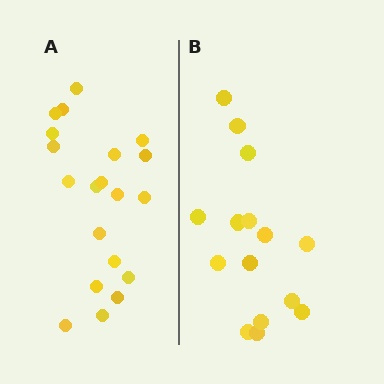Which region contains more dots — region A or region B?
Region A (the left region) has more dots.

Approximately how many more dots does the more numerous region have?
Region A has about 5 more dots than region B.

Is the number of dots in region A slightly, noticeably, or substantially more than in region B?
Region A has noticeably more, but not dramatically so. The ratio is roughly 1.3 to 1.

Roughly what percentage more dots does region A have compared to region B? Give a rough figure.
About 35% more.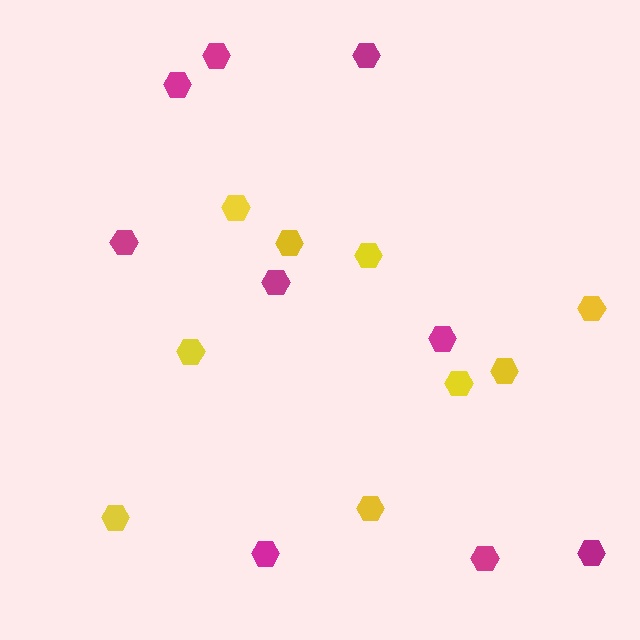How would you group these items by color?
There are 2 groups: one group of yellow hexagons (9) and one group of magenta hexagons (9).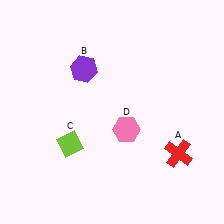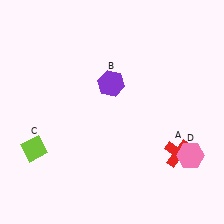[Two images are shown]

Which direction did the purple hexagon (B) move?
The purple hexagon (B) moved right.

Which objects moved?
The objects that moved are: the purple hexagon (B), the lime diamond (C), the pink hexagon (D).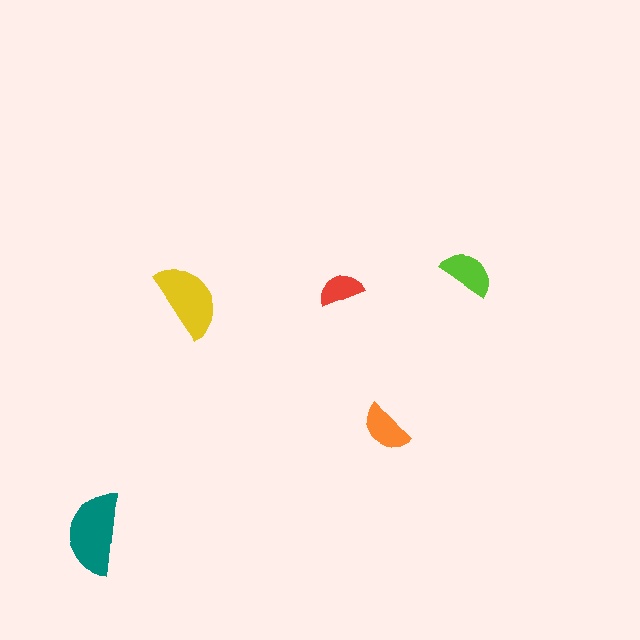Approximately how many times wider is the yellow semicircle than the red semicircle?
About 1.5 times wider.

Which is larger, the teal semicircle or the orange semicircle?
The teal one.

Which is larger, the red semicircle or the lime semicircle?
The lime one.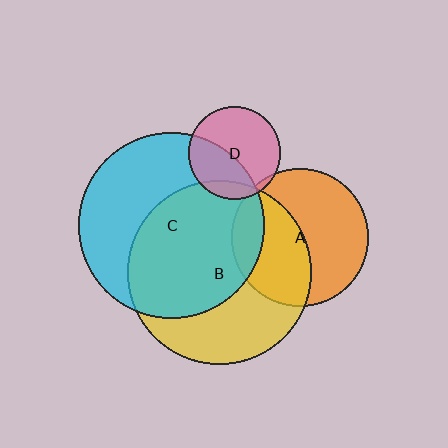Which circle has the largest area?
Circle C (cyan).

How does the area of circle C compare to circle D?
Approximately 4.0 times.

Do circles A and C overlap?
Yes.